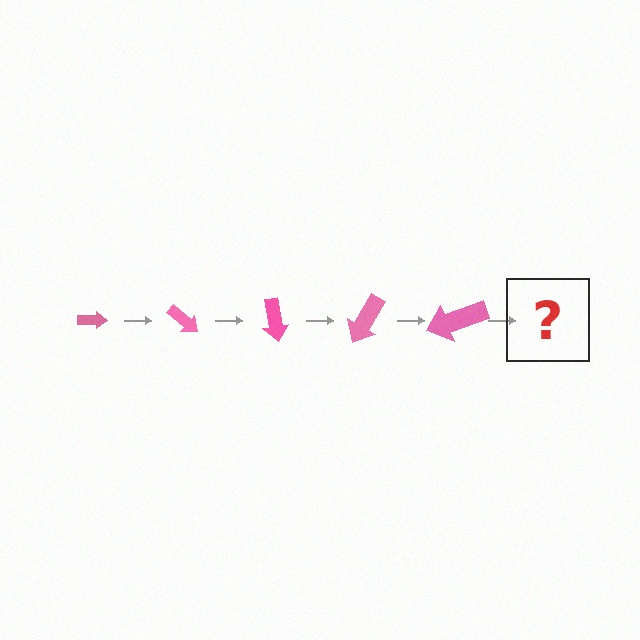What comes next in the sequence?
The next element should be an arrow, larger than the previous one and rotated 200 degrees from the start.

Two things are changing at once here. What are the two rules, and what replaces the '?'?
The two rules are that the arrow grows larger each step and it rotates 40 degrees each step. The '?' should be an arrow, larger than the previous one and rotated 200 degrees from the start.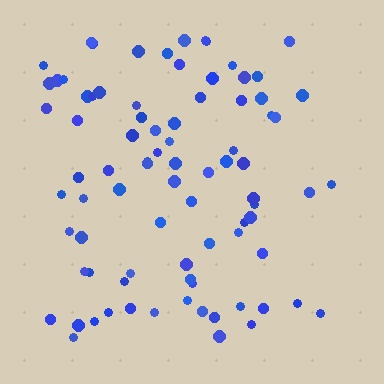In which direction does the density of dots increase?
From right to left, with the left side densest.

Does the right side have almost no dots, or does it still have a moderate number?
Still a moderate number, just noticeably fewer than the left.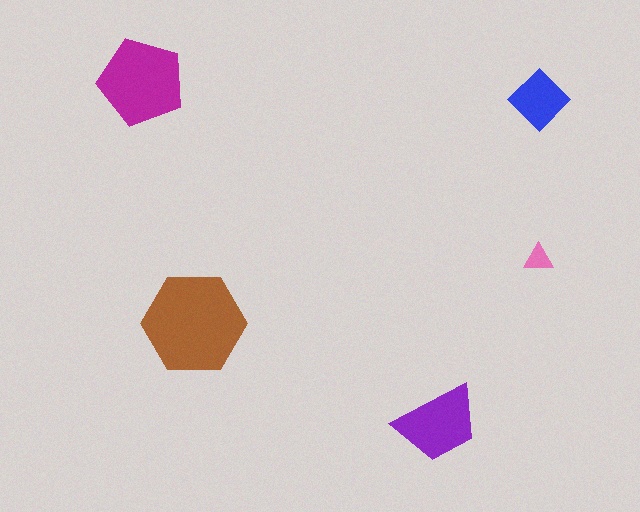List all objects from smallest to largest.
The pink triangle, the blue diamond, the purple trapezoid, the magenta pentagon, the brown hexagon.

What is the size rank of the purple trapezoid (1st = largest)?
3rd.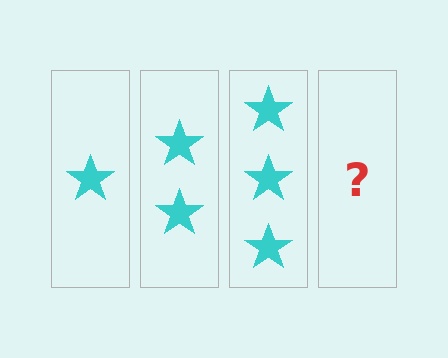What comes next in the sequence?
The next element should be 4 stars.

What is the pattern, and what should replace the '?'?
The pattern is that each step adds one more star. The '?' should be 4 stars.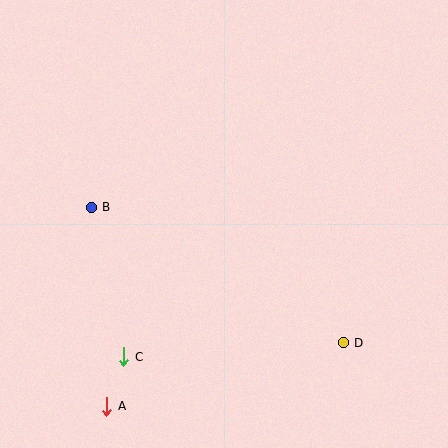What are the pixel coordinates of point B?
Point B is at (91, 207).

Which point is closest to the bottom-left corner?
Point A is closest to the bottom-left corner.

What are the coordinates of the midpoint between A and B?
The midpoint between A and B is at (99, 307).